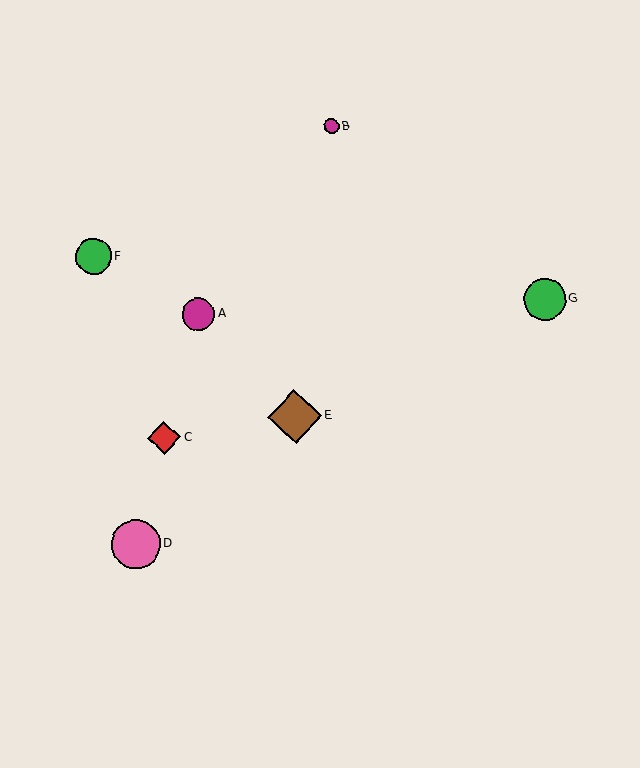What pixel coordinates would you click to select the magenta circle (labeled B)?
Click at (332, 126) to select the magenta circle B.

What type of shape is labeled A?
Shape A is a magenta circle.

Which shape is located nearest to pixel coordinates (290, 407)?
The brown diamond (labeled E) at (295, 416) is nearest to that location.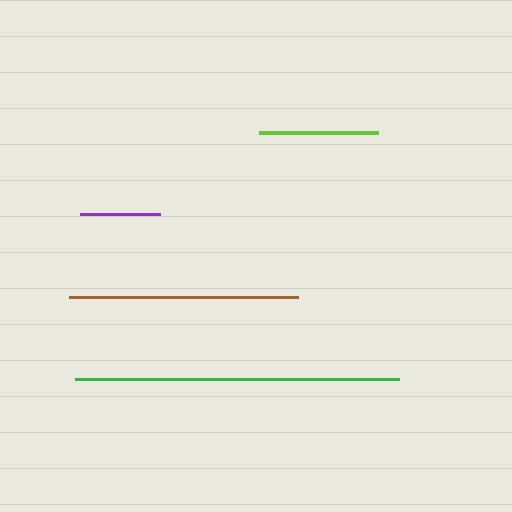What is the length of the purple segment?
The purple segment is approximately 80 pixels long.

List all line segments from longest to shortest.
From longest to shortest: green, brown, lime, purple.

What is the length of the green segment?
The green segment is approximately 324 pixels long.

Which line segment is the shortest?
The purple line is the shortest at approximately 80 pixels.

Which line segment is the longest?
The green line is the longest at approximately 324 pixels.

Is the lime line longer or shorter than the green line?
The green line is longer than the lime line.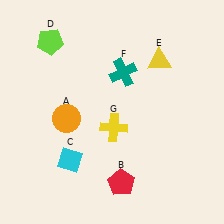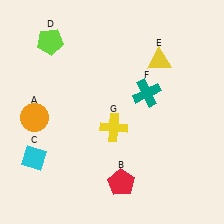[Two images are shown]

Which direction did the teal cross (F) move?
The teal cross (F) moved right.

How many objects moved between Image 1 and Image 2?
3 objects moved between the two images.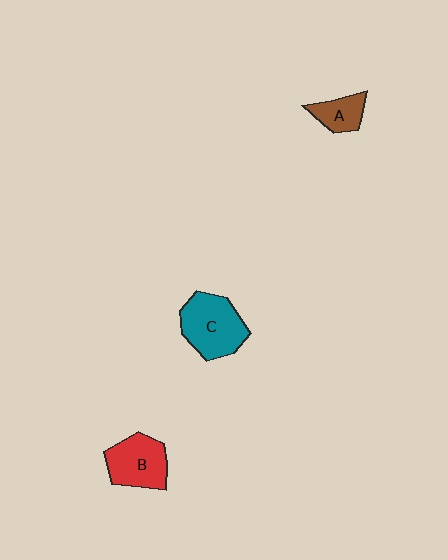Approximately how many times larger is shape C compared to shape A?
Approximately 2.1 times.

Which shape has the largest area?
Shape C (teal).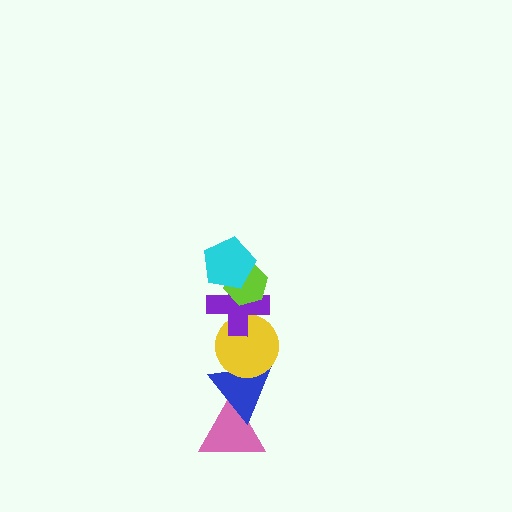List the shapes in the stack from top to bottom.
From top to bottom: the cyan pentagon, the lime hexagon, the purple cross, the yellow circle, the blue triangle, the pink triangle.